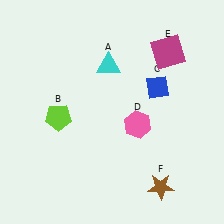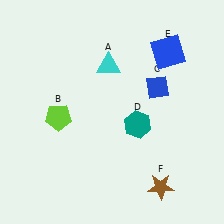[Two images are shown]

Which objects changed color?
D changed from pink to teal. E changed from magenta to blue.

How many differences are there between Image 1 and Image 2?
There are 2 differences between the two images.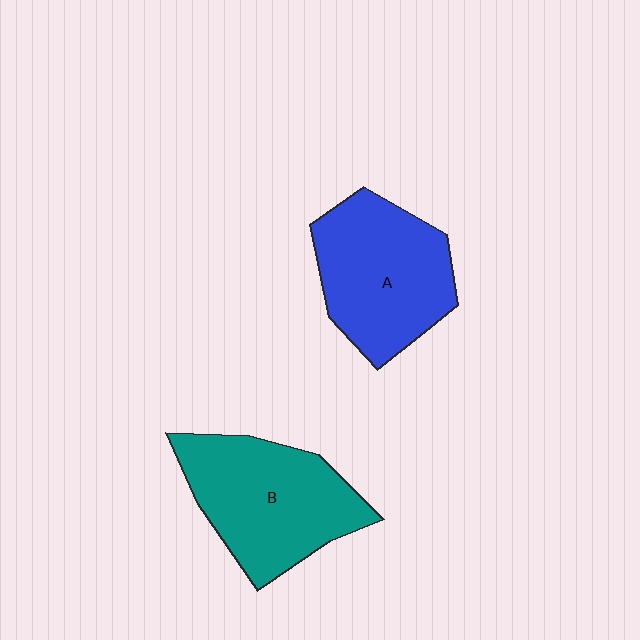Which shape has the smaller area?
Shape A (blue).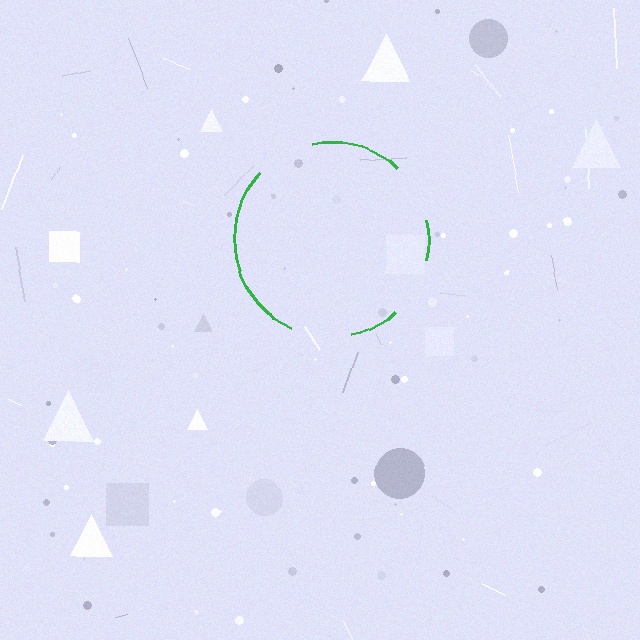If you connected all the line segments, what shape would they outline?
They would outline a circle.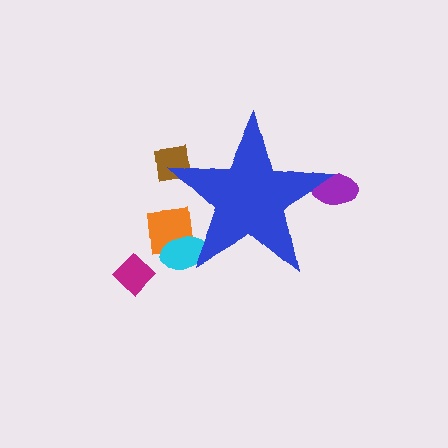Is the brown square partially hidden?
Yes, the brown square is partially hidden behind the blue star.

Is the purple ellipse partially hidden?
Yes, the purple ellipse is partially hidden behind the blue star.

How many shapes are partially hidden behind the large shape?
4 shapes are partially hidden.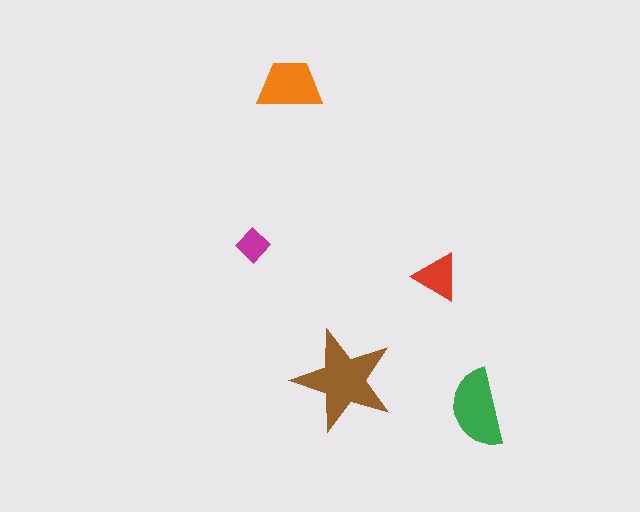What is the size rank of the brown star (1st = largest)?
1st.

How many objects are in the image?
There are 5 objects in the image.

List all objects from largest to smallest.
The brown star, the green semicircle, the orange trapezoid, the red triangle, the magenta diamond.